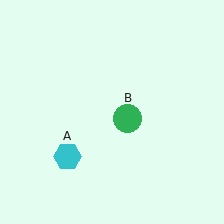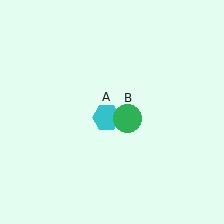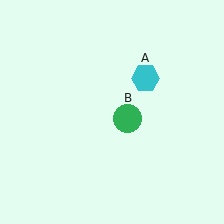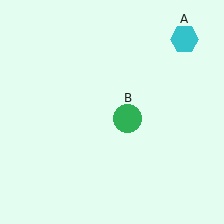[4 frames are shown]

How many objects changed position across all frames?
1 object changed position: cyan hexagon (object A).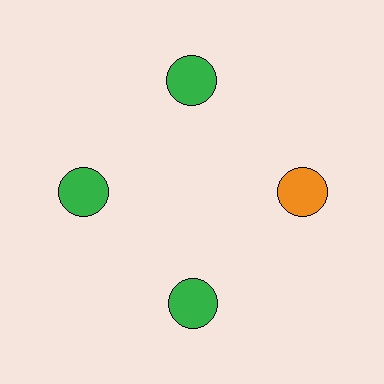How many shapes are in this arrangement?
There are 4 shapes arranged in a ring pattern.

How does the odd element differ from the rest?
It has a different color: orange instead of green.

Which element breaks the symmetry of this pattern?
The orange circle at roughly the 3 o'clock position breaks the symmetry. All other shapes are green circles.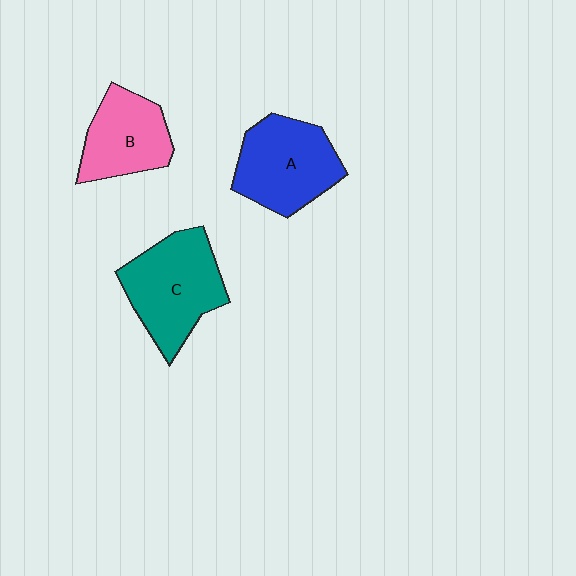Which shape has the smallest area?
Shape B (pink).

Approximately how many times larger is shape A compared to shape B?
Approximately 1.2 times.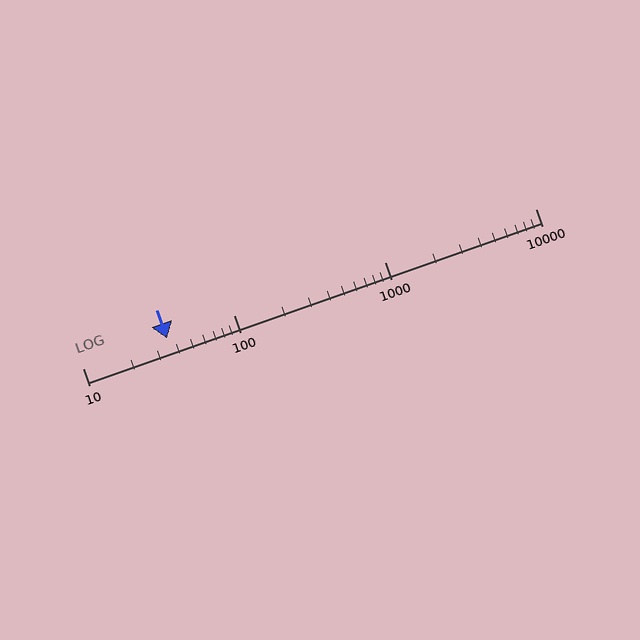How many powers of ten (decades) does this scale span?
The scale spans 3 decades, from 10 to 10000.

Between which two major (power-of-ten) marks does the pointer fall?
The pointer is between 10 and 100.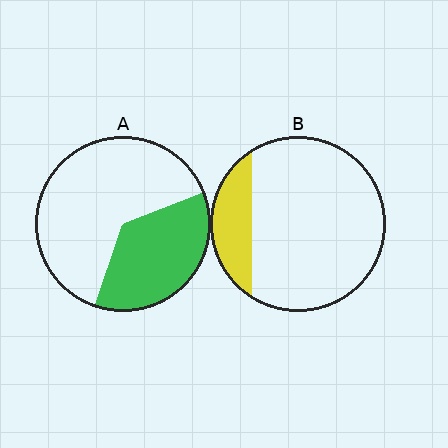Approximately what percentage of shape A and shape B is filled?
A is approximately 35% and B is approximately 20%.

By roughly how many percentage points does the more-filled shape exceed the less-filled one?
By roughly 20 percentage points (A over B).